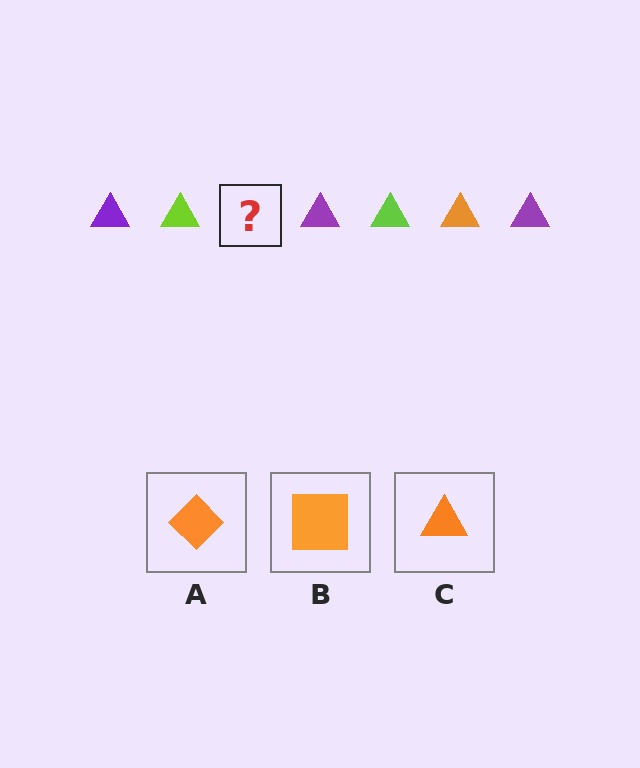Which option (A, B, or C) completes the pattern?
C.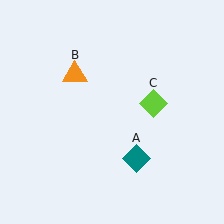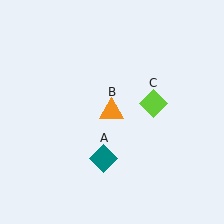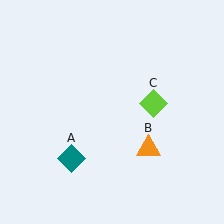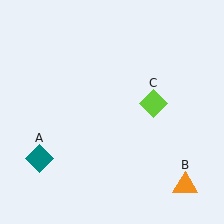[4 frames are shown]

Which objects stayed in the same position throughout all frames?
Lime diamond (object C) remained stationary.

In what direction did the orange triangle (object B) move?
The orange triangle (object B) moved down and to the right.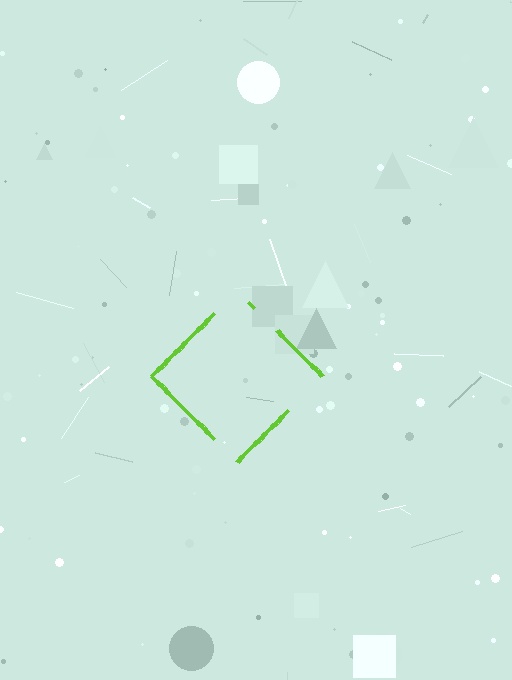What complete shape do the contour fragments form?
The contour fragments form a diamond.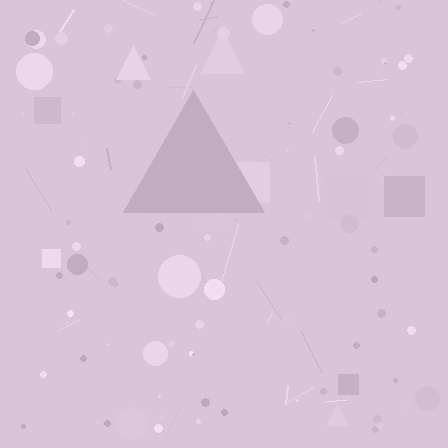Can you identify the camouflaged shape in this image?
The camouflaged shape is a triangle.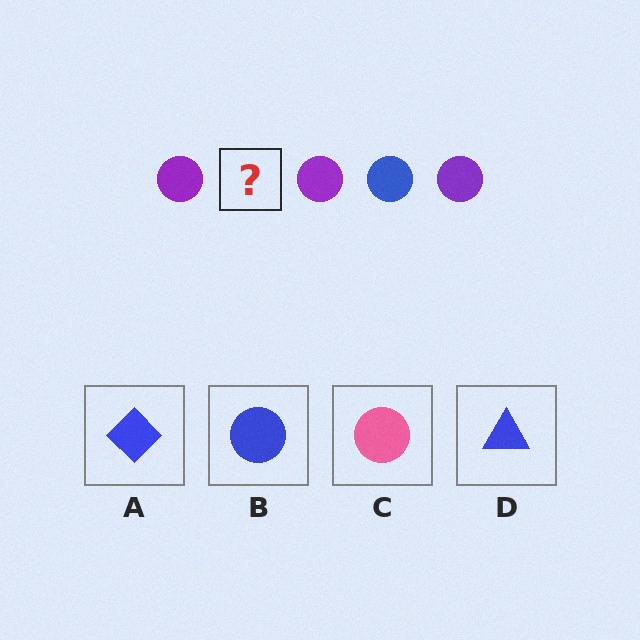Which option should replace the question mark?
Option B.